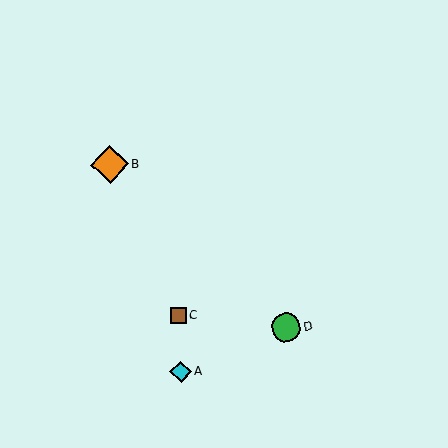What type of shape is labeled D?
Shape D is a green circle.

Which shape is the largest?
The orange diamond (labeled B) is the largest.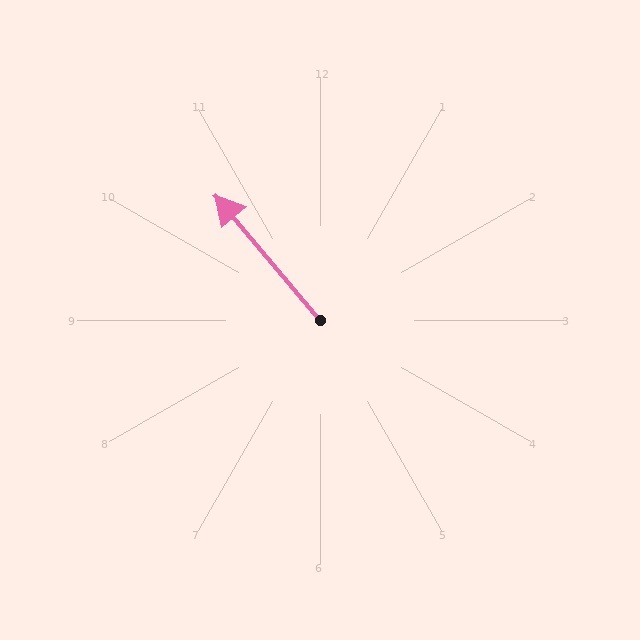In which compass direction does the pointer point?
Northwest.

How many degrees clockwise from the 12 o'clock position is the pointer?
Approximately 320 degrees.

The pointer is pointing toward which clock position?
Roughly 11 o'clock.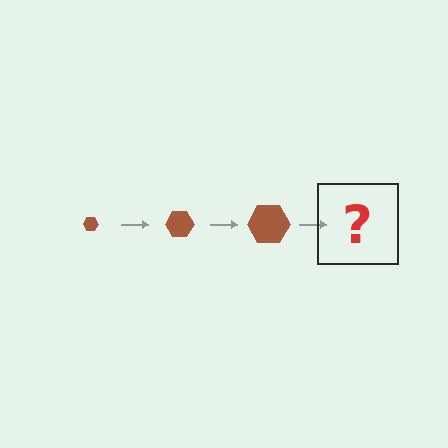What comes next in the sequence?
The next element should be a brown hexagon, larger than the previous one.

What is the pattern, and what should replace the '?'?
The pattern is that the hexagon gets progressively larger each step. The '?' should be a brown hexagon, larger than the previous one.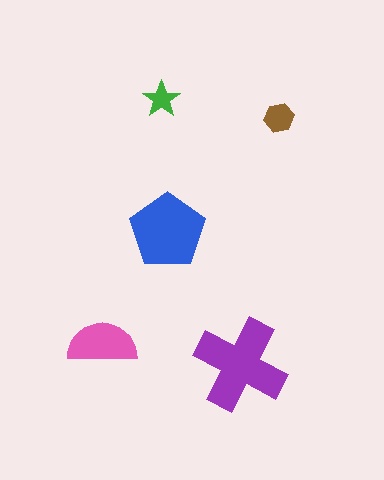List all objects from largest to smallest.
The purple cross, the blue pentagon, the pink semicircle, the brown hexagon, the green star.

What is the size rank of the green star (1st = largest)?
5th.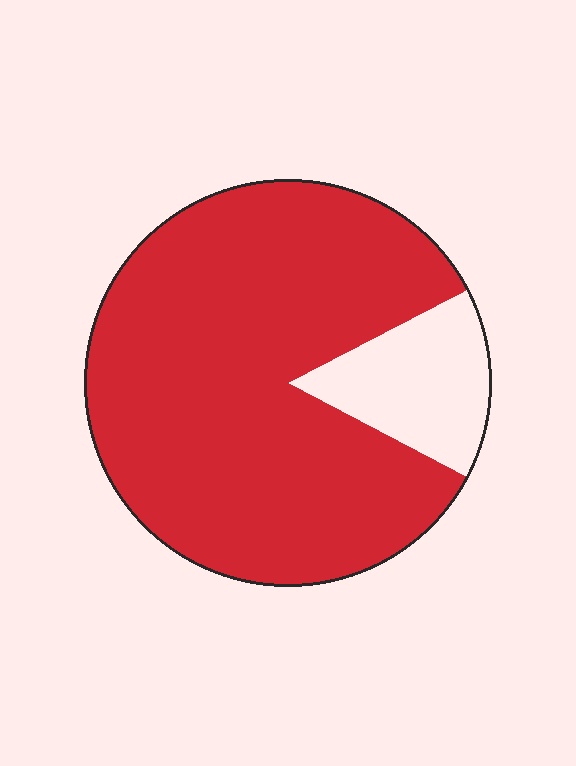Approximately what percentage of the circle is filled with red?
Approximately 85%.